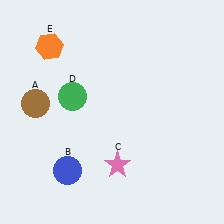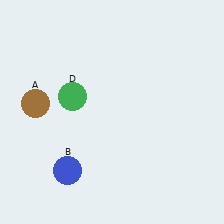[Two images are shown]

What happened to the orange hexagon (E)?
The orange hexagon (E) was removed in Image 2. It was in the top-left area of Image 1.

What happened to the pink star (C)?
The pink star (C) was removed in Image 2. It was in the bottom-right area of Image 1.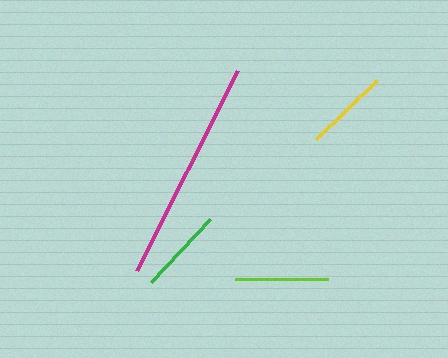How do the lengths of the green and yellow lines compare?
The green and yellow lines are approximately the same length.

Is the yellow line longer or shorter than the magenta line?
The magenta line is longer than the yellow line.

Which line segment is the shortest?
The yellow line is the shortest at approximately 85 pixels.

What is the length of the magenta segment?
The magenta segment is approximately 224 pixels long.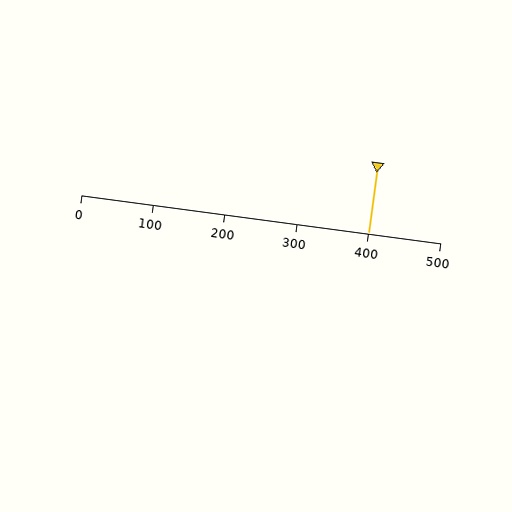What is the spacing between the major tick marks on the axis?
The major ticks are spaced 100 apart.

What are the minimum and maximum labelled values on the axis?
The axis runs from 0 to 500.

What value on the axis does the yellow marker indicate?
The marker indicates approximately 400.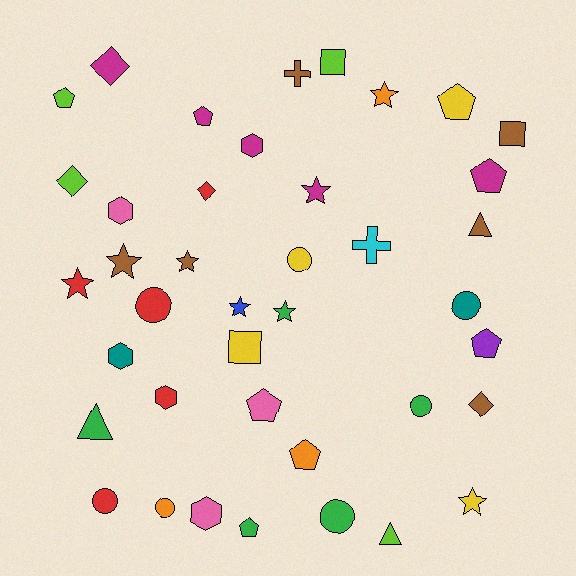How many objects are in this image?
There are 40 objects.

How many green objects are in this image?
There are 5 green objects.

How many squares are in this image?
There are 3 squares.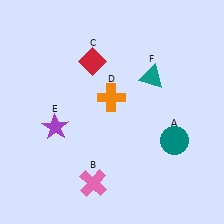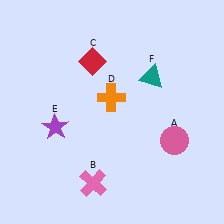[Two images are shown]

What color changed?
The circle (A) changed from teal in Image 1 to pink in Image 2.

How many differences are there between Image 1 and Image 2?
There is 1 difference between the two images.